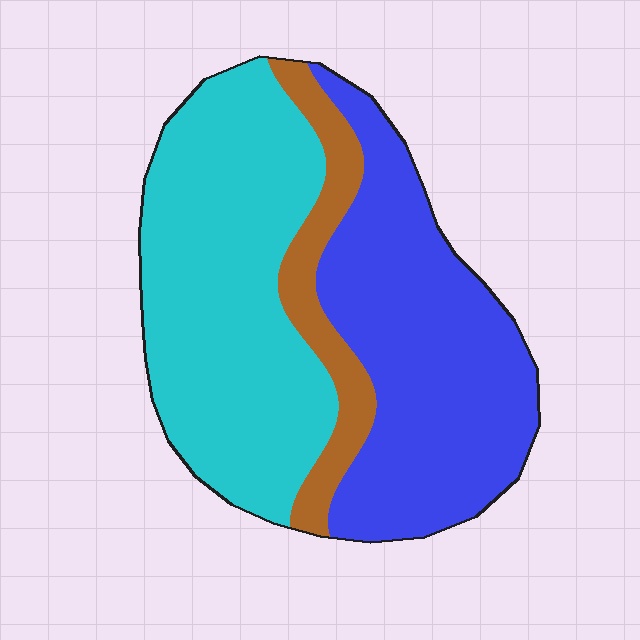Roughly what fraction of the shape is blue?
Blue takes up between a quarter and a half of the shape.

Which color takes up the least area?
Brown, at roughly 15%.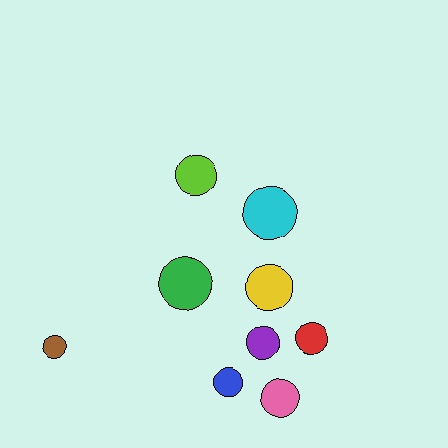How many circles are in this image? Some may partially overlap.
There are 9 circles.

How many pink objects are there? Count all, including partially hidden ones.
There is 1 pink object.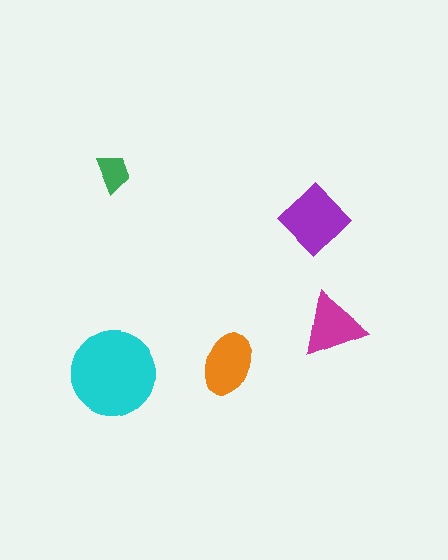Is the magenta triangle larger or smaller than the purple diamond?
Smaller.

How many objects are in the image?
There are 5 objects in the image.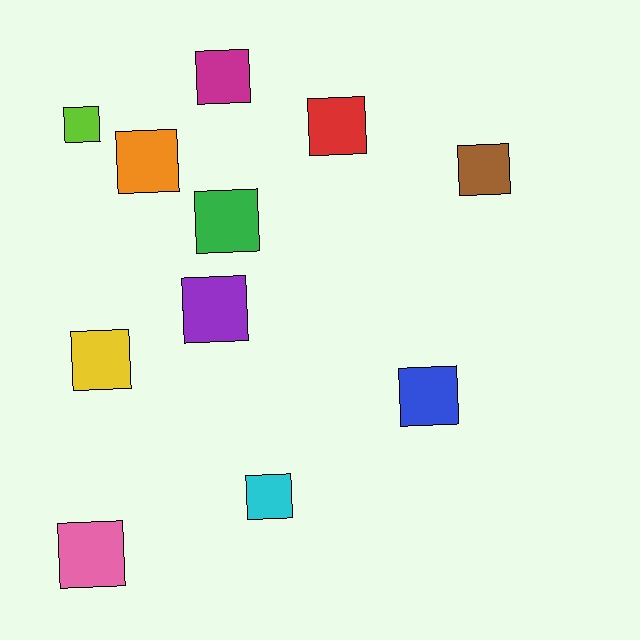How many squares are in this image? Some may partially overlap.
There are 11 squares.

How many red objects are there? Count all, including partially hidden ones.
There is 1 red object.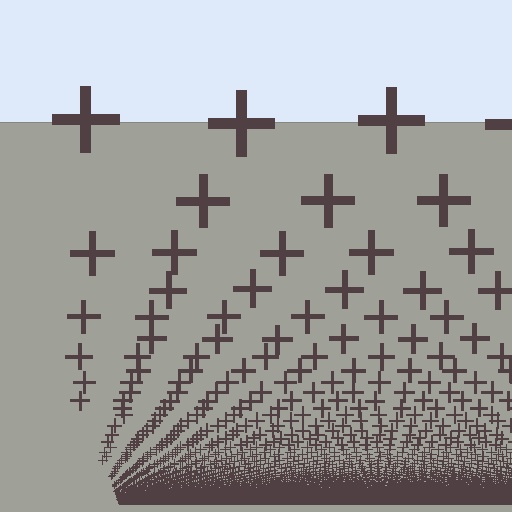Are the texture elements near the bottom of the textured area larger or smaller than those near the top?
Smaller. The gradient is inverted — elements near the bottom are smaller and denser.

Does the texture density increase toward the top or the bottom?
Density increases toward the bottom.